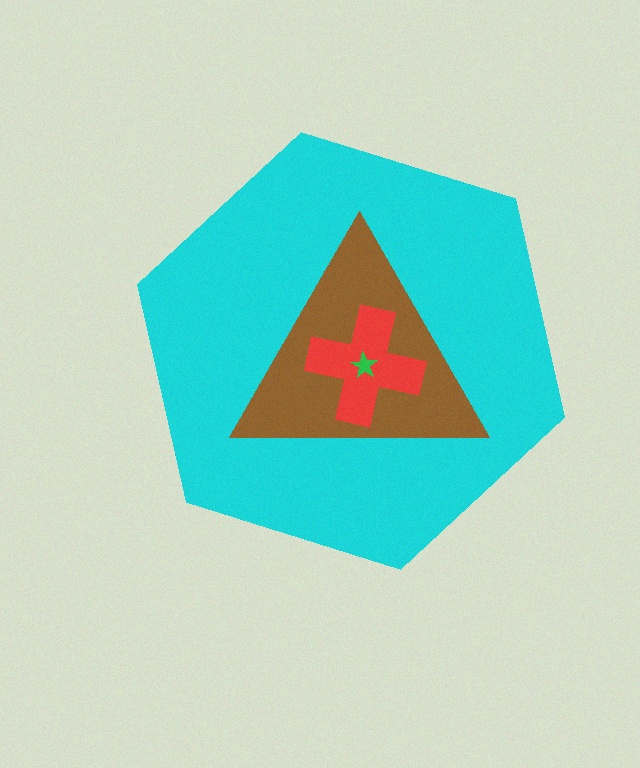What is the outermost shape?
The cyan hexagon.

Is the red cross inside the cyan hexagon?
Yes.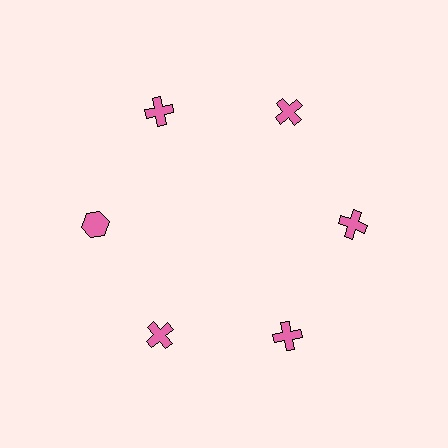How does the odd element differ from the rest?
It has a different shape: hexagon instead of cross.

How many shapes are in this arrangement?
There are 6 shapes arranged in a ring pattern.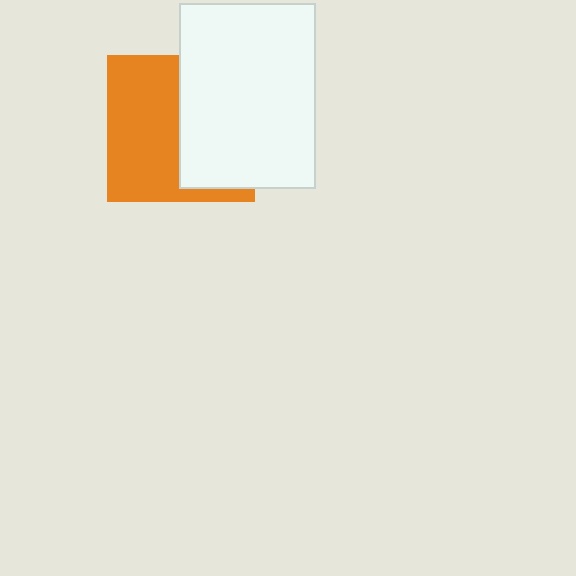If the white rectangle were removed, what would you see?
You would see the complete orange square.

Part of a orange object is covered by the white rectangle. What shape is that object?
It is a square.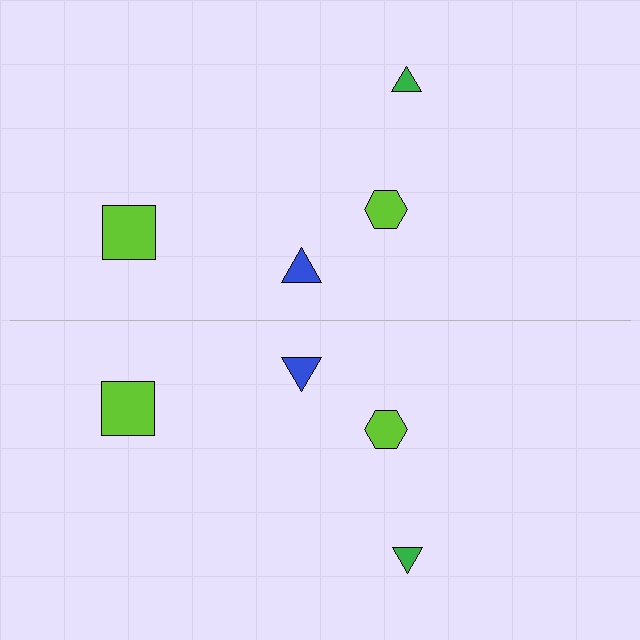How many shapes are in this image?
There are 8 shapes in this image.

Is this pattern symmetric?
Yes, this pattern has bilateral (reflection) symmetry.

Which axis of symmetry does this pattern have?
The pattern has a horizontal axis of symmetry running through the center of the image.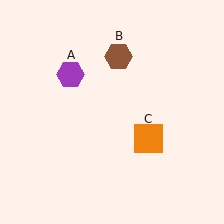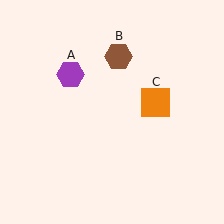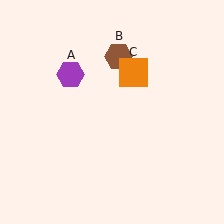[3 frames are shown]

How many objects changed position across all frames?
1 object changed position: orange square (object C).